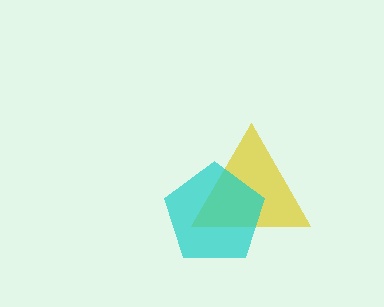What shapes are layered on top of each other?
The layered shapes are: a yellow triangle, a cyan pentagon.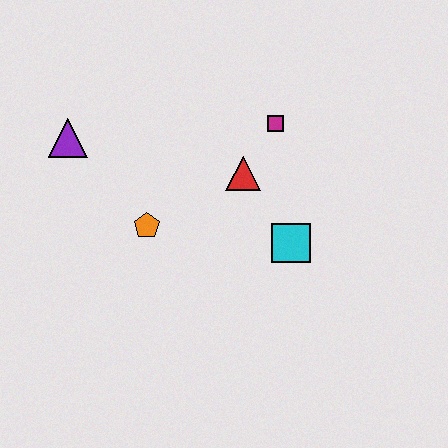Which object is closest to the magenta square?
The red triangle is closest to the magenta square.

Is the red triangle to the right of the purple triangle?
Yes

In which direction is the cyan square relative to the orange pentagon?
The cyan square is to the right of the orange pentagon.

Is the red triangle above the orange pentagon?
Yes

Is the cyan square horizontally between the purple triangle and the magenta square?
No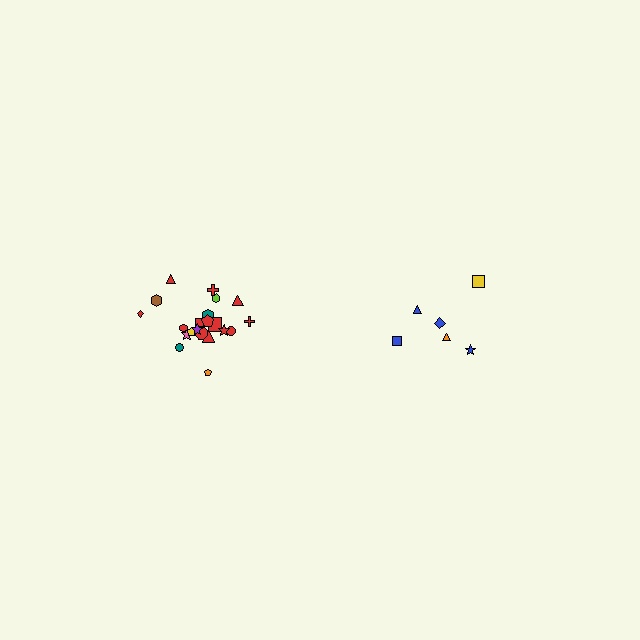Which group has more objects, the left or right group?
The left group.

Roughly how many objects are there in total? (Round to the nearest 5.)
Roughly 30 objects in total.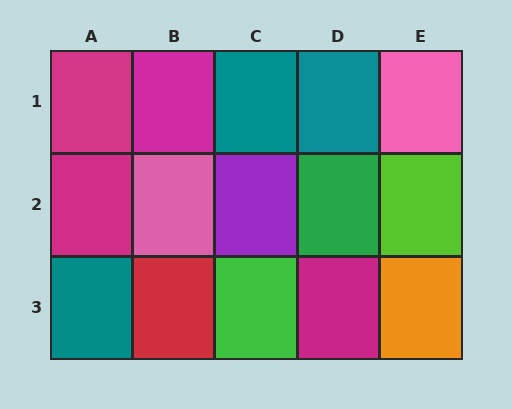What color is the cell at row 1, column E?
Pink.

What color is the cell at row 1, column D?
Teal.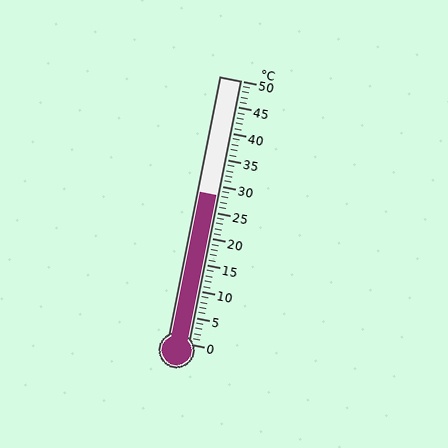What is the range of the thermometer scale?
The thermometer scale ranges from 0°C to 50°C.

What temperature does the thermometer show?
The thermometer shows approximately 28°C.